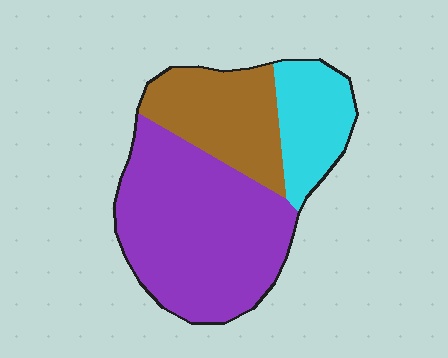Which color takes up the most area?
Purple, at roughly 55%.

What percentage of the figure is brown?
Brown takes up about one quarter (1/4) of the figure.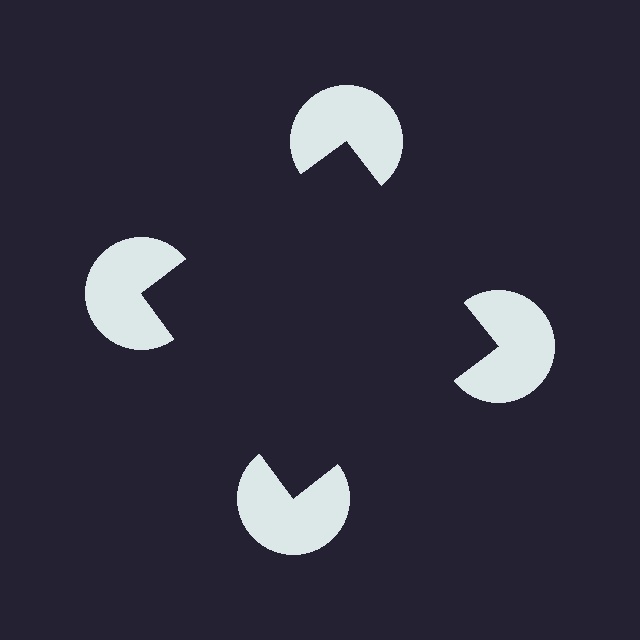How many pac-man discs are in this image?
There are 4 — one at each vertex of the illusory square.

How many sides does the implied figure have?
4 sides.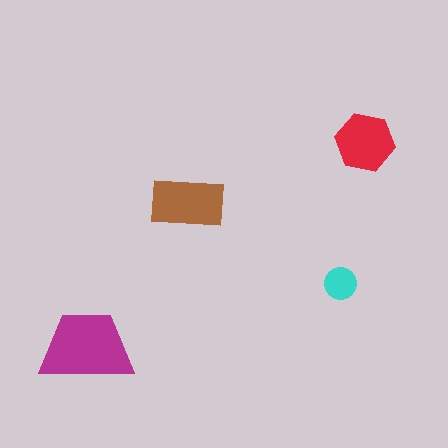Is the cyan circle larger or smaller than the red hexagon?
Smaller.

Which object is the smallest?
The cyan circle.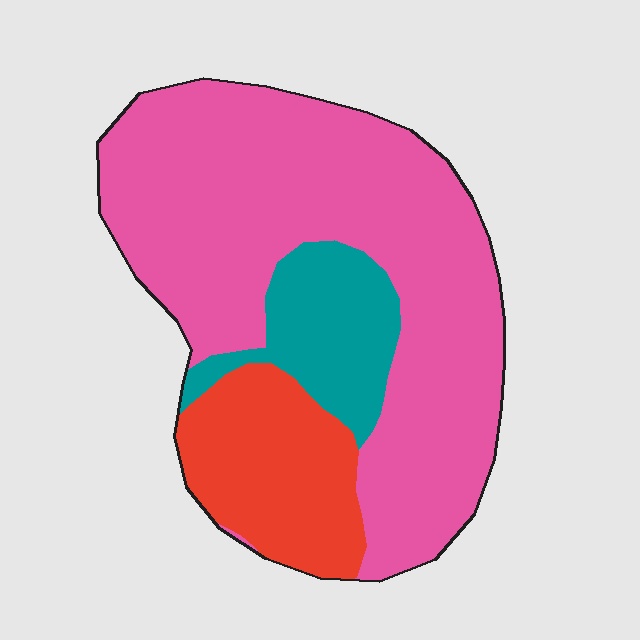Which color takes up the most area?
Pink, at roughly 65%.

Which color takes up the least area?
Teal, at roughly 15%.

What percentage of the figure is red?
Red takes up less than a quarter of the figure.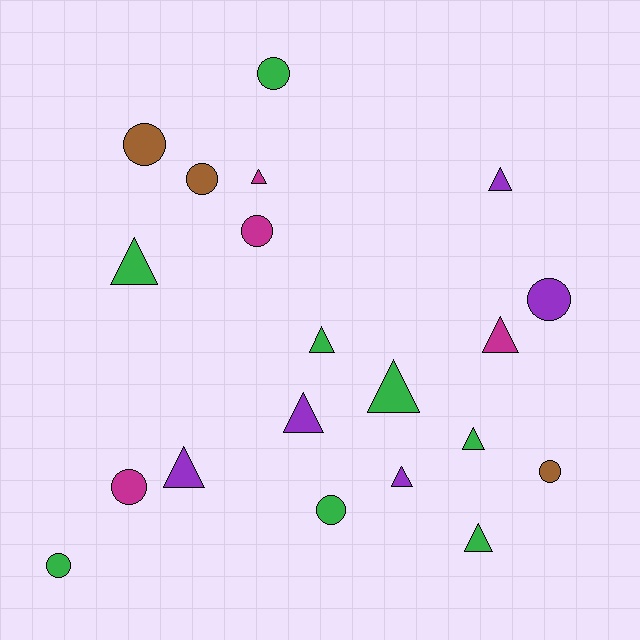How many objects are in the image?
There are 20 objects.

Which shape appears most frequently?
Triangle, with 11 objects.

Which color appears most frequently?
Green, with 8 objects.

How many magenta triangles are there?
There are 2 magenta triangles.